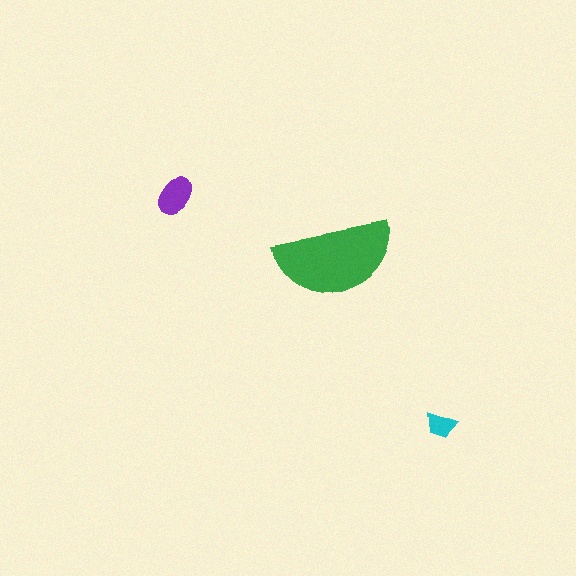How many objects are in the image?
There are 3 objects in the image.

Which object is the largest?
The green semicircle.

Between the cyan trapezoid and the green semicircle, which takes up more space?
The green semicircle.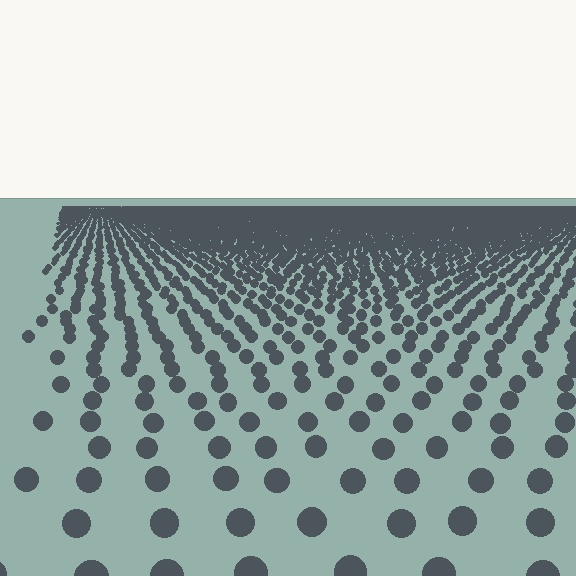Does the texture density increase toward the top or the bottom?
Density increases toward the top.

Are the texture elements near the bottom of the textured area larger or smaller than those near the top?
Larger. Near the bottom, elements are closer to the viewer and appear at a bigger on-screen size.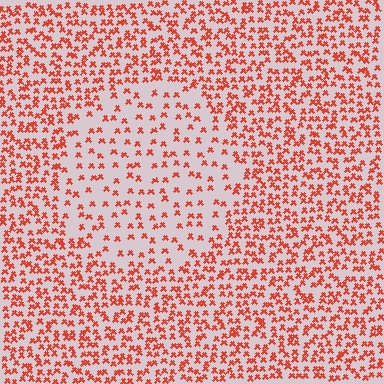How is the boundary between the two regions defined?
The boundary is defined by a change in element density (approximately 2.2x ratio). All elements are the same color, size, and shape.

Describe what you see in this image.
The image contains small red elements arranged at two different densities. A circle-shaped region is visible where the elements are less densely packed than the surrounding area.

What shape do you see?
I see a circle.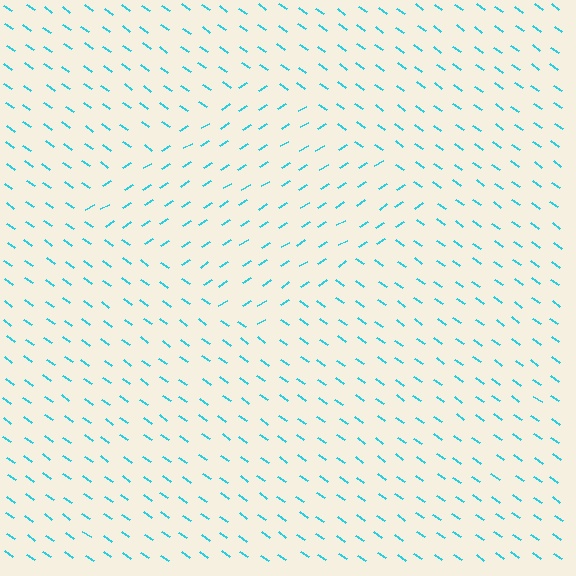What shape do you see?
I see a diamond.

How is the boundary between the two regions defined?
The boundary is defined purely by a change in line orientation (approximately 67 degrees difference). All lines are the same color and thickness.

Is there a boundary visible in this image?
Yes, there is a texture boundary formed by a change in line orientation.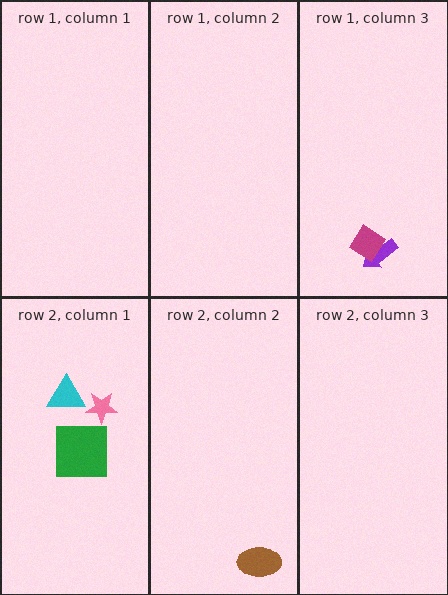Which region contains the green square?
The row 2, column 1 region.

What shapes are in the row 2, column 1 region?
The pink star, the green square, the cyan triangle.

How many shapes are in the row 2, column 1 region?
3.